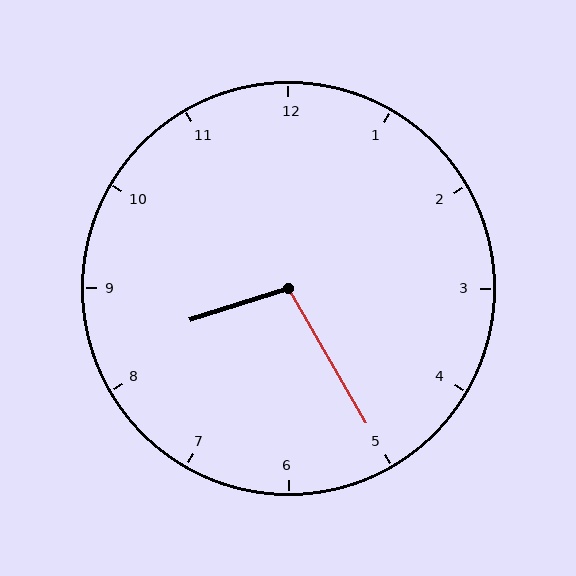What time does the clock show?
8:25.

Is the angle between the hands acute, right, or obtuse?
It is obtuse.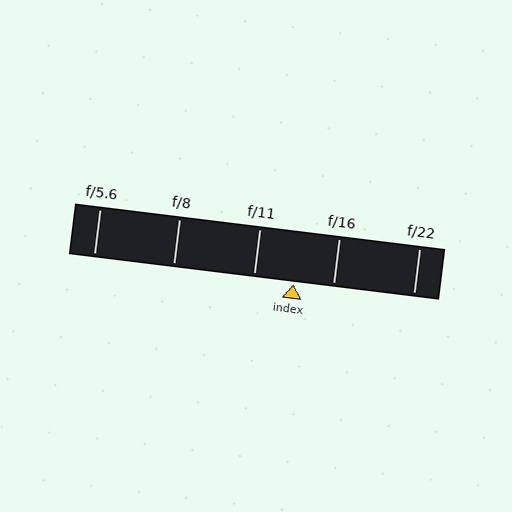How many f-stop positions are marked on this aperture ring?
There are 5 f-stop positions marked.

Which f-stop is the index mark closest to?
The index mark is closest to f/16.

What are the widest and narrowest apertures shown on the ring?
The widest aperture shown is f/5.6 and the narrowest is f/22.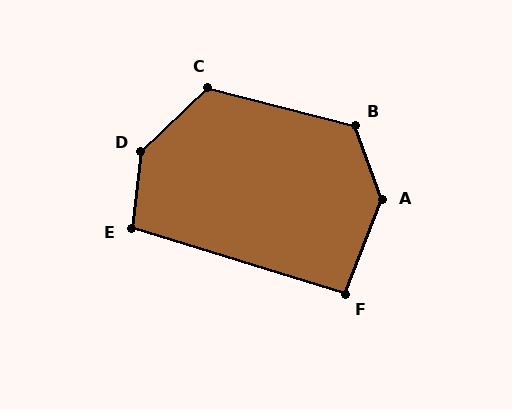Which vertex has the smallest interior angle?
F, at approximately 95 degrees.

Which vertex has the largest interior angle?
D, at approximately 141 degrees.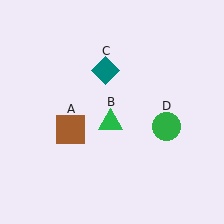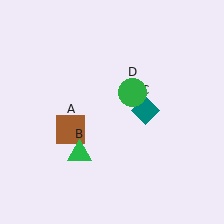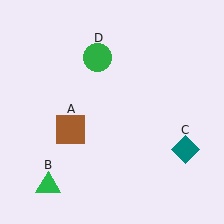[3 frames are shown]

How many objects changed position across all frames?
3 objects changed position: green triangle (object B), teal diamond (object C), green circle (object D).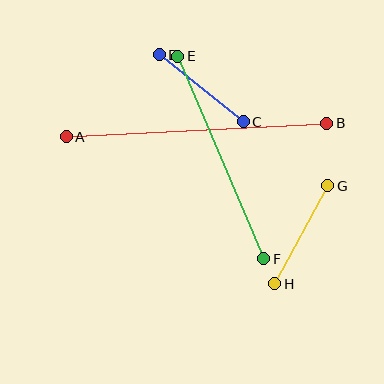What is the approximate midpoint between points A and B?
The midpoint is at approximately (197, 130) pixels.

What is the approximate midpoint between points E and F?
The midpoint is at approximately (221, 157) pixels.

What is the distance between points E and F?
The distance is approximately 220 pixels.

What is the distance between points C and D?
The distance is approximately 107 pixels.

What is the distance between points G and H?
The distance is approximately 111 pixels.